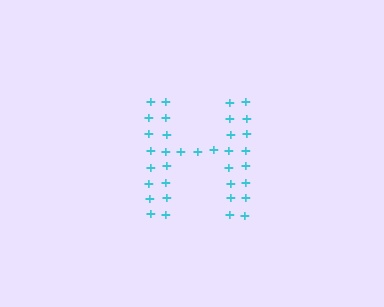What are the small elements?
The small elements are plus signs.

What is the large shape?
The large shape is the letter H.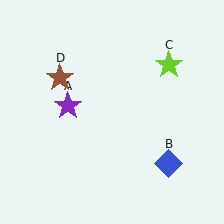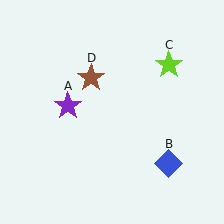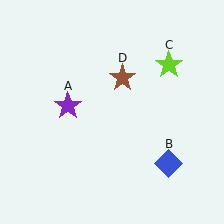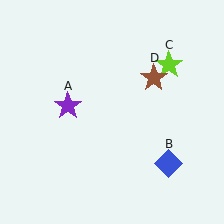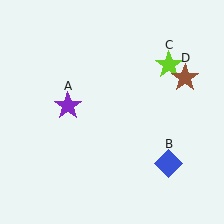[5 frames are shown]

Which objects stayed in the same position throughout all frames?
Purple star (object A) and blue diamond (object B) and lime star (object C) remained stationary.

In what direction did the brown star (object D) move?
The brown star (object D) moved right.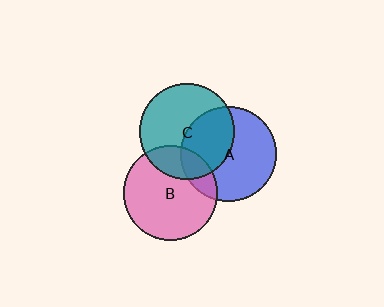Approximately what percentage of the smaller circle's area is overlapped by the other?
Approximately 15%.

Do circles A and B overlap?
Yes.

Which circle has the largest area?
Circle C (teal).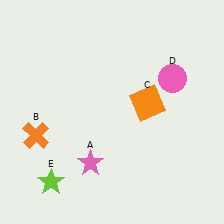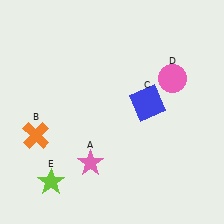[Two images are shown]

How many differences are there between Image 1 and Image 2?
There is 1 difference between the two images.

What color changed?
The square (C) changed from orange in Image 1 to blue in Image 2.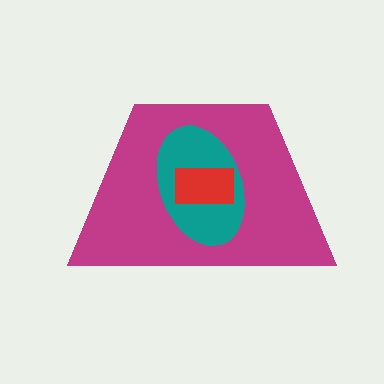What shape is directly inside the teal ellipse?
The red rectangle.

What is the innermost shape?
The red rectangle.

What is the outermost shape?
The magenta trapezoid.